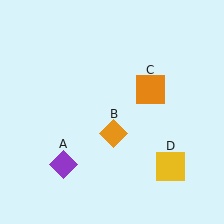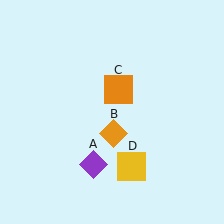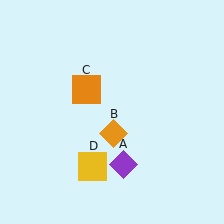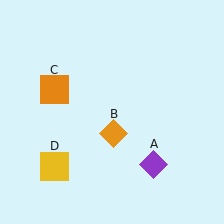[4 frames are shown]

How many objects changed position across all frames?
3 objects changed position: purple diamond (object A), orange square (object C), yellow square (object D).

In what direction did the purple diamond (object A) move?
The purple diamond (object A) moved right.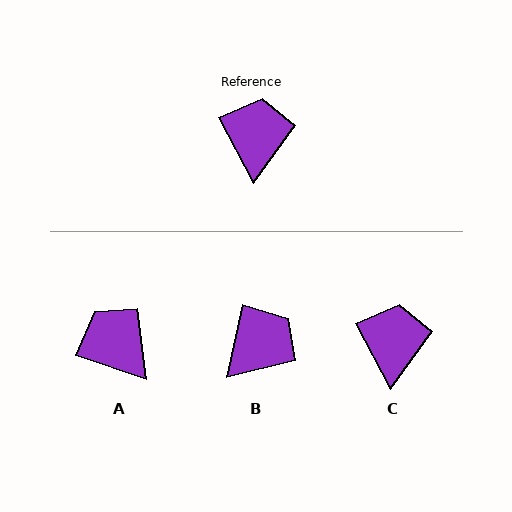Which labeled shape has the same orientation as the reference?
C.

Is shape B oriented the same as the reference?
No, it is off by about 40 degrees.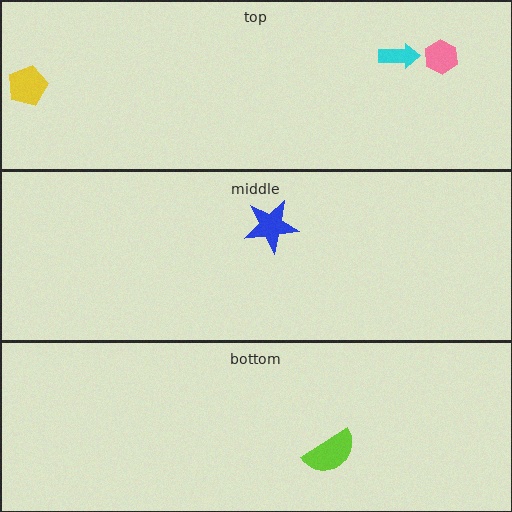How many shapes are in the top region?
3.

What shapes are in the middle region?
The blue star.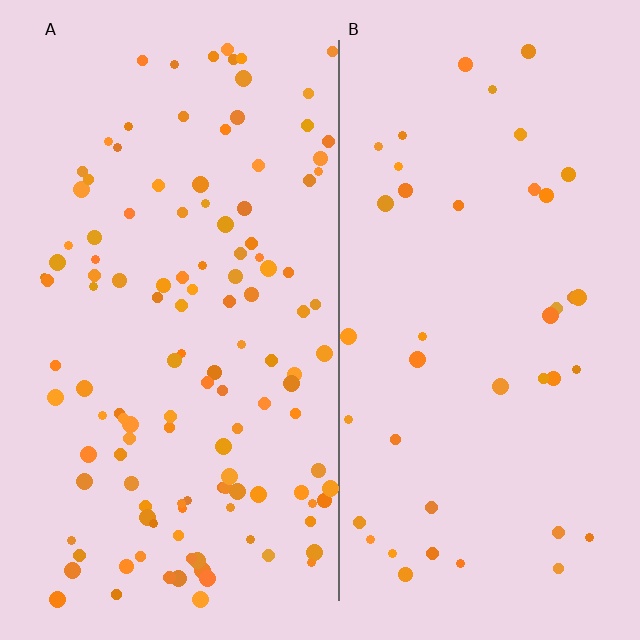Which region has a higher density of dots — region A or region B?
A (the left).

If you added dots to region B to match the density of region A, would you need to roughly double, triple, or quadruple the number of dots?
Approximately triple.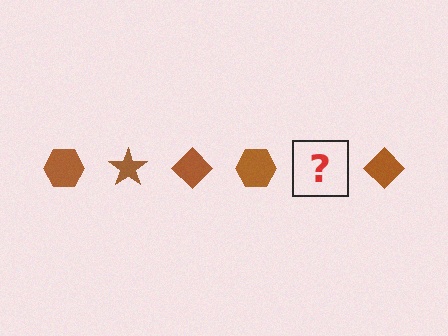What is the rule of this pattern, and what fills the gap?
The rule is that the pattern cycles through hexagon, star, diamond shapes in brown. The gap should be filled with a brown star.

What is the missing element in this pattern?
The missing element is a brown star.